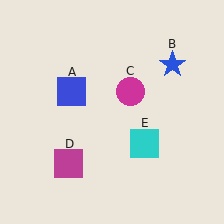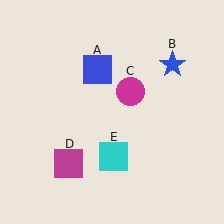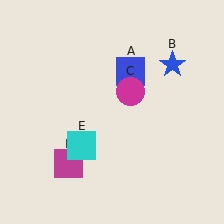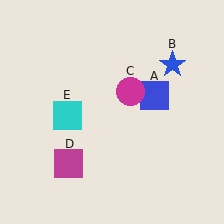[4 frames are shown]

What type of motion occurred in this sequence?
The blue square (object A), cyan square (object E) rotated clockwise around the center of the scene.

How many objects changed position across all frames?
2 objects changed position: blue square (object A), cyan square (object E).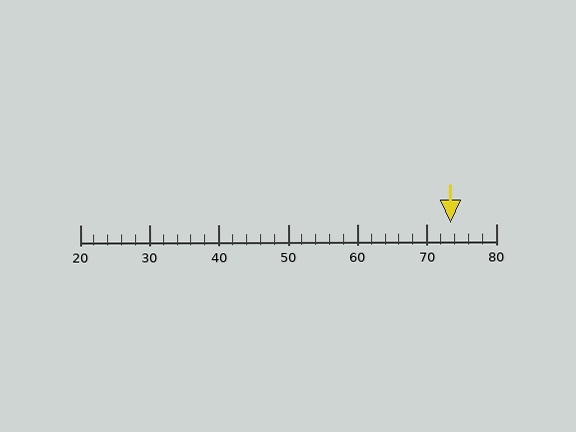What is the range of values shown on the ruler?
The ruler shows values from 20 to 80.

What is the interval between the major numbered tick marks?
The major tick marks are spaced 10 units apart.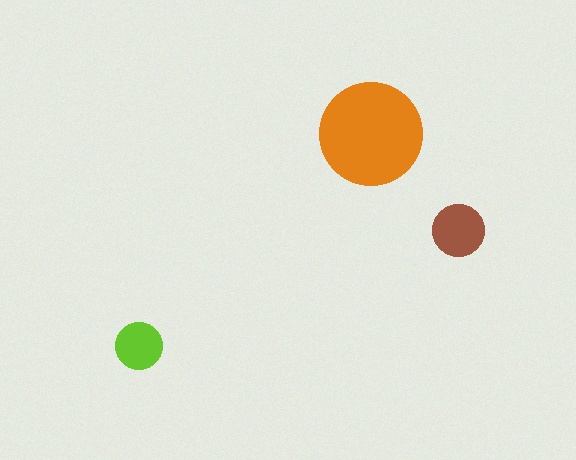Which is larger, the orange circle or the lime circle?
The orange one.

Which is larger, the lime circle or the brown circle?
The brown one.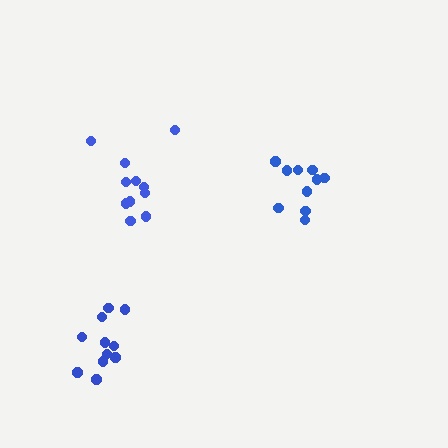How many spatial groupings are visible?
There are 3 spatial groupings.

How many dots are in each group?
Group 1: 11 dots, Group 2: 10 dots, Group 3: 11 dots (32 total).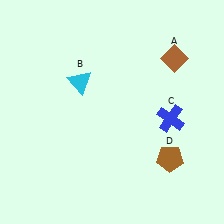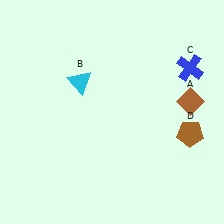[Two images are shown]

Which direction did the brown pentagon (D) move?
The brown pentagon (D) moved up.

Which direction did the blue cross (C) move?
The blue cross (C) moved up.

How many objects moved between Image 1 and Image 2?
3 objects moved between the two images.